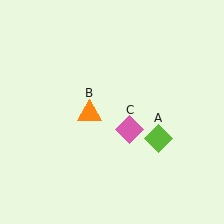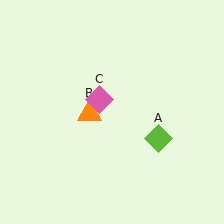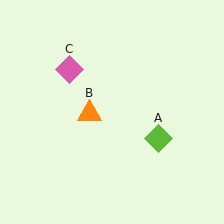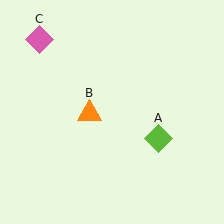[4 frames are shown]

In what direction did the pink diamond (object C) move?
The pink diamond (object C) moved up and to the left.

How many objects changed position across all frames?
1 object changed position: pink diamond (object C).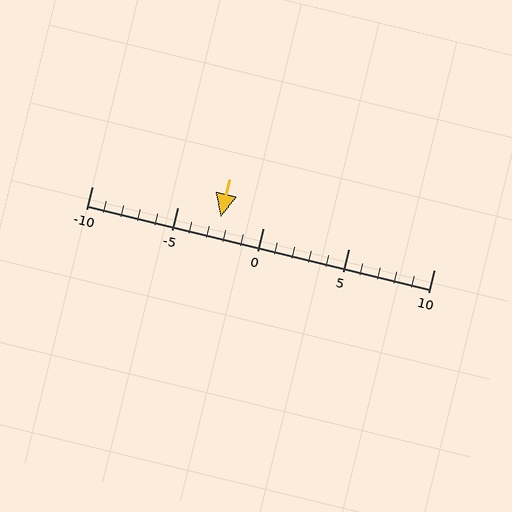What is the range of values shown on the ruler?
The ruler shows values from -10 to 10.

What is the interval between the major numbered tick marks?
The major tick marks are spaced 5 units apart.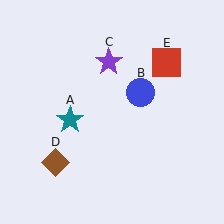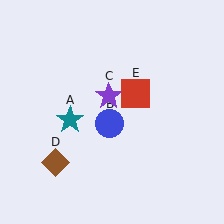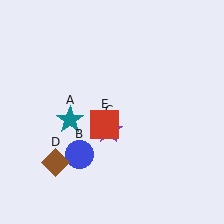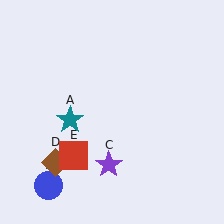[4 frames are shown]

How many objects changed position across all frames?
3 objects changed position: blue circle (object B), purple star (object C), red square (object E).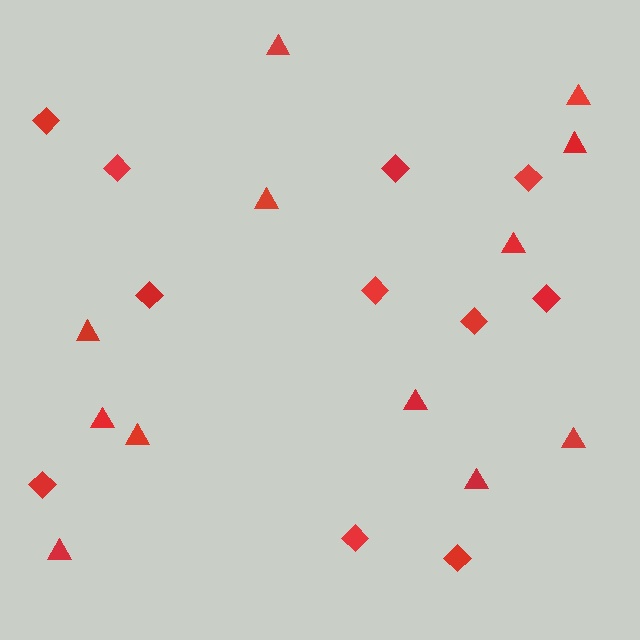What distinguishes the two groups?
There are 2 groups: one group of triangles (12) and one group of diamonds (11).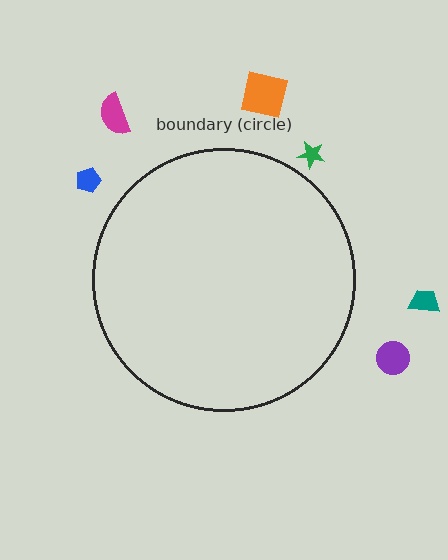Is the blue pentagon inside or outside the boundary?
Outside.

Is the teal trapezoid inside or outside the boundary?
Outside.